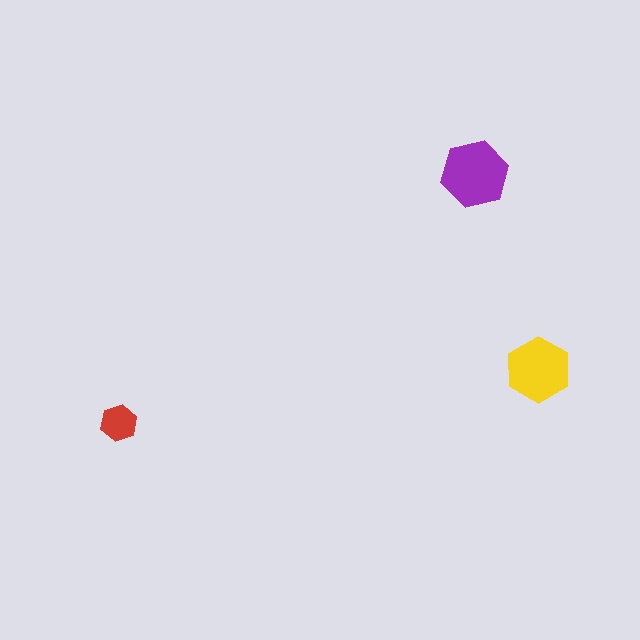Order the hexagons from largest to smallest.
the purple one, the yellow one, the red one.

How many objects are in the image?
There are 3 objects in the image.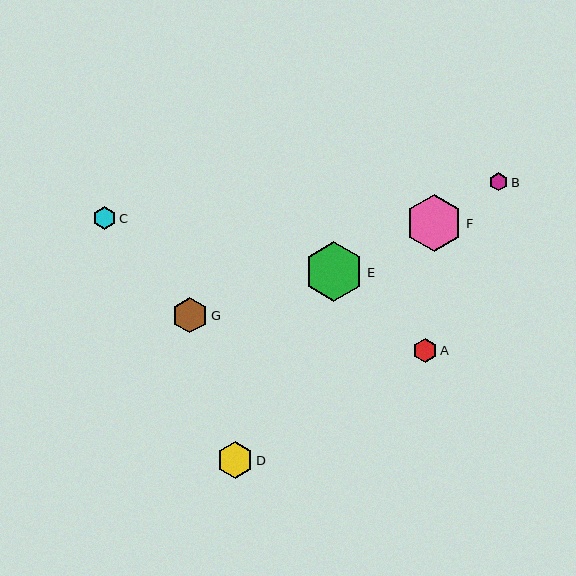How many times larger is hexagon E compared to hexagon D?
Hexagon E is approximately 1.6 times the size of hexagon D.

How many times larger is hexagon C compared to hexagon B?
Hexagon C is approximately 1.3 times the size of hexagon B.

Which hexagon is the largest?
Hexagon E is the largest with a size of approximately 59 pixels.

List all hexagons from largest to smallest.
From largest to smallest: E, F, D, G, A, C, B.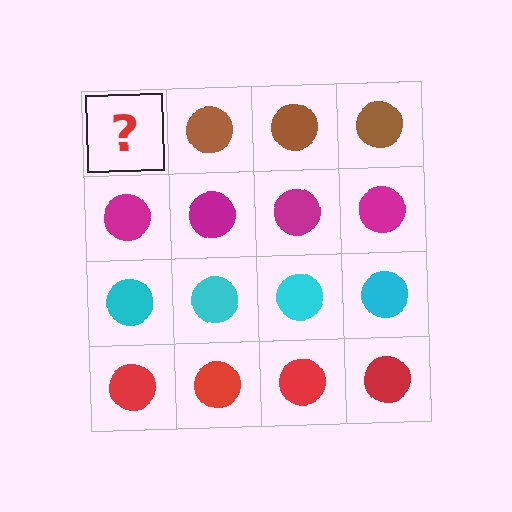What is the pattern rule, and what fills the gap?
The rule is that each row has a consistent color. The gap should be filled with a brown circle.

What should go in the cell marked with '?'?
The missing cell should contain a brown circle.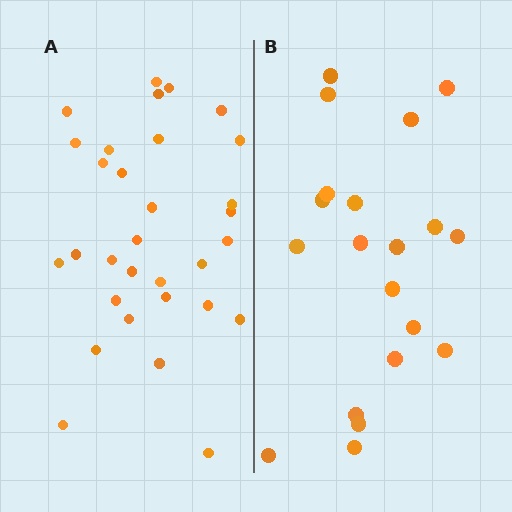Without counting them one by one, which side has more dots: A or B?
Region A (the left region) has more dots.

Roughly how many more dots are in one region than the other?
Region A has roughly 12 or so more dots than region B.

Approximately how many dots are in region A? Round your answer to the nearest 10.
About 30 dots. (The exact count is 31, which rounds to 30.)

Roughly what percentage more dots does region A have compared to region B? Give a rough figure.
About 55% more.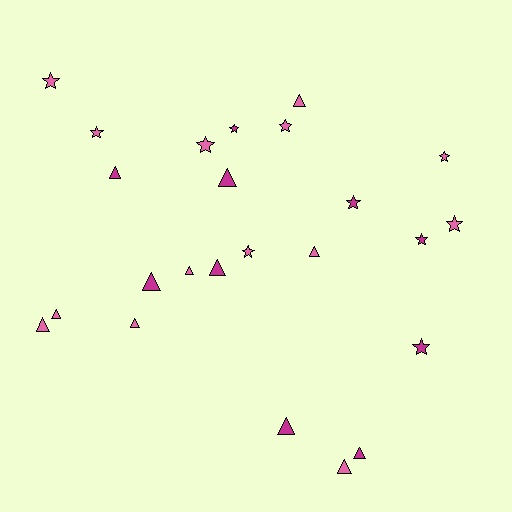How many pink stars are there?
There are 7 pink stars.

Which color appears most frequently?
Pink, with 14 objects.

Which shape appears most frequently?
Triangle, with 13 objects.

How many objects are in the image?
There are 24 objects.